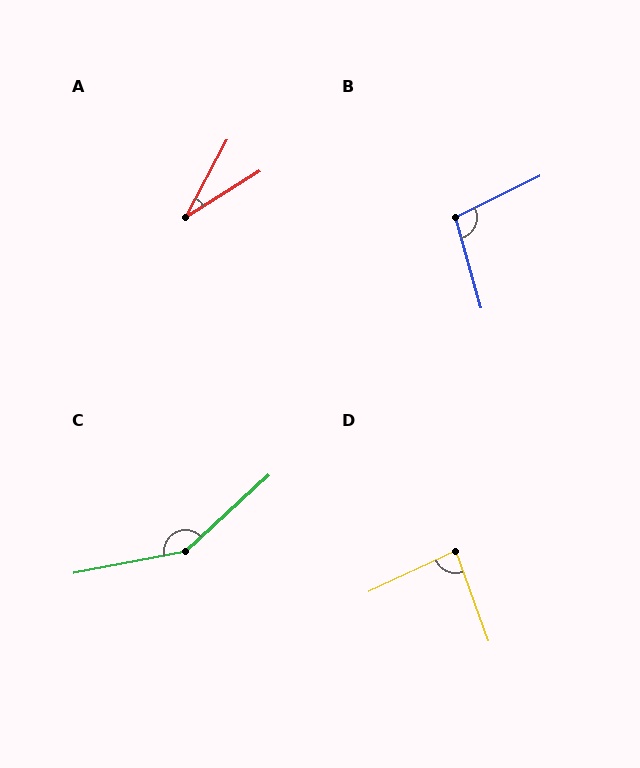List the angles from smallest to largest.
A (30°), D (85°), B (100°), C (149°).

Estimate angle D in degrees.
Approximately 85 degrees.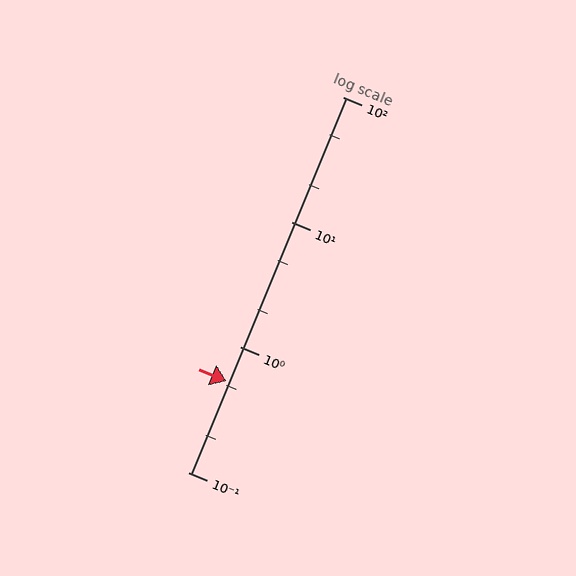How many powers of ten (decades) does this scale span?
The scale spans 3 decades, from 0.1 to 100.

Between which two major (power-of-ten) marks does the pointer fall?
The pointer is between 0.1 and 1.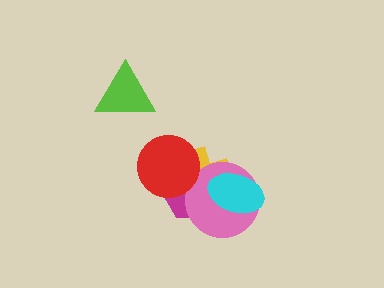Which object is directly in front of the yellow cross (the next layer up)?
The magenta hexagon is directly in front of the yellow cross.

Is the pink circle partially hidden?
Yes, it is partially covered by another shape.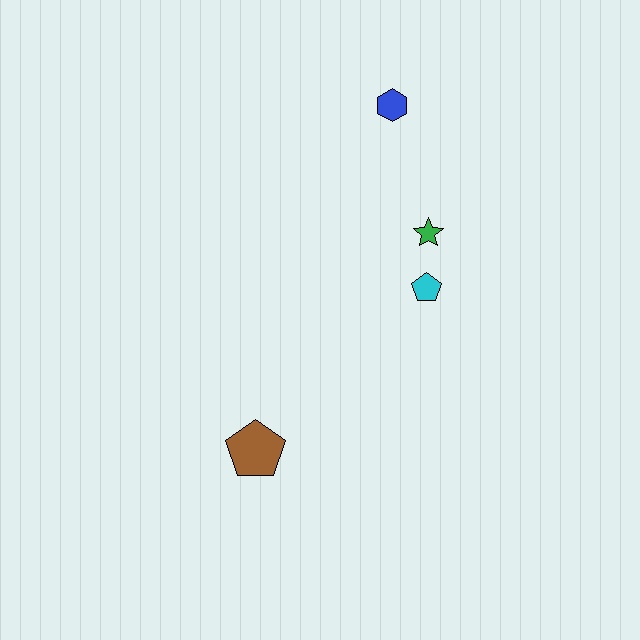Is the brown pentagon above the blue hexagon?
No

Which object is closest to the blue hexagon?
The green star is closest to the blue hexagon.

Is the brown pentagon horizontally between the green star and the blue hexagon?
No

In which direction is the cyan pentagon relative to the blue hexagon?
The cyan pentagon is below the blue hexagon.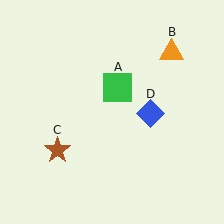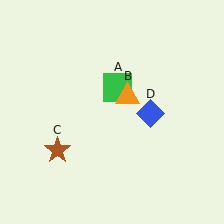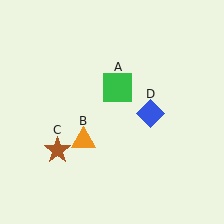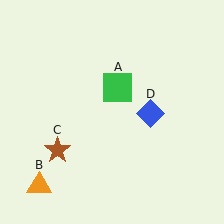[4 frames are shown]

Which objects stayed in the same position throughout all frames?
Green square (object A) and brown star (object C) and blue diamond (object D) remained stationary.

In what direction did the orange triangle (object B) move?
The orange triangle (object B) moved down and to the left.